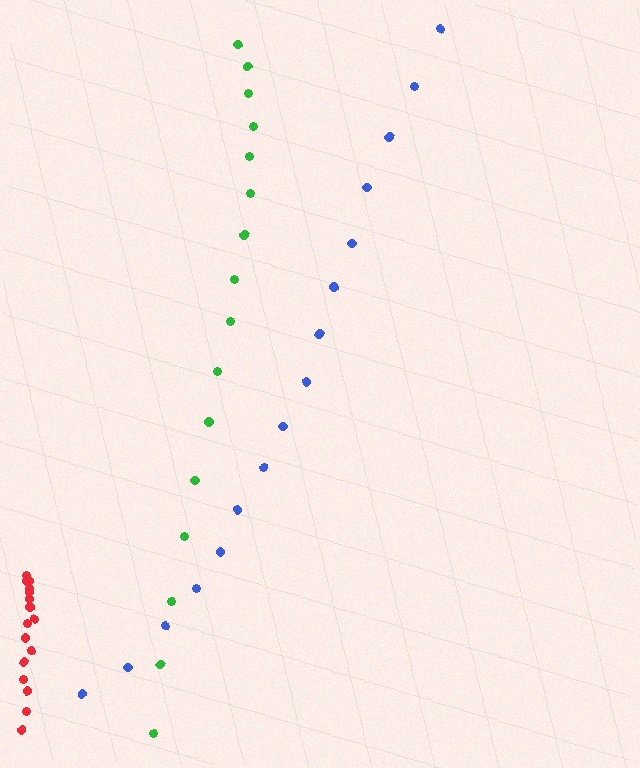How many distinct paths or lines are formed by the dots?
There are 3 distinct paths.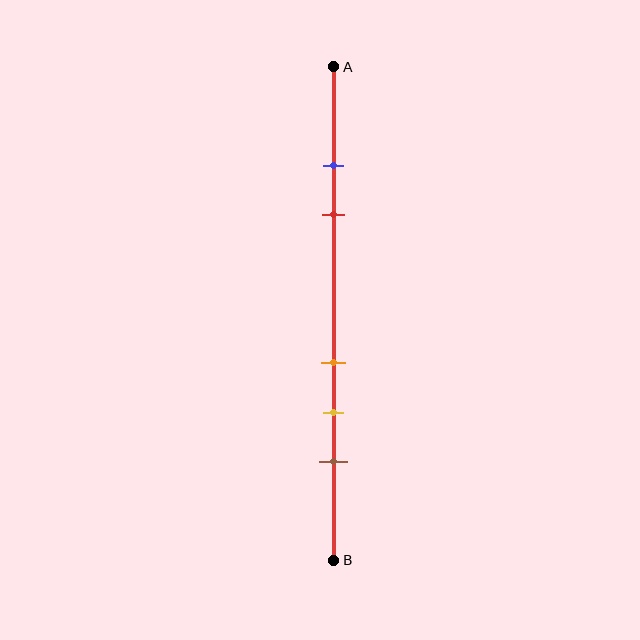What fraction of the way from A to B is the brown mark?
The brown mark is approximately 80% (0.8) of the way from A to B.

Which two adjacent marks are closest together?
The blue and red marks are the closest adjacent pair.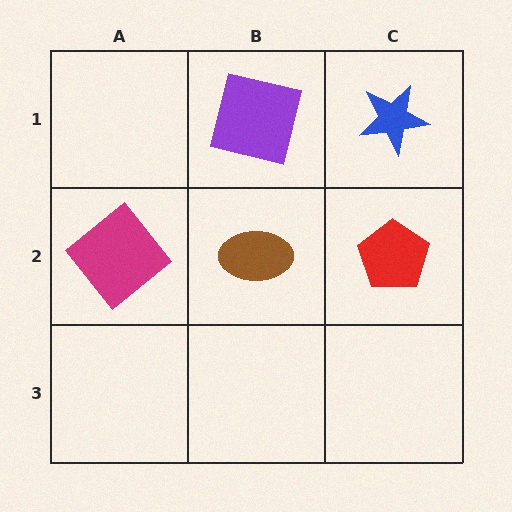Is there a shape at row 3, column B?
No, that cell is empty.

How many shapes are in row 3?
0 shapes.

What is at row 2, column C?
A red pentagon.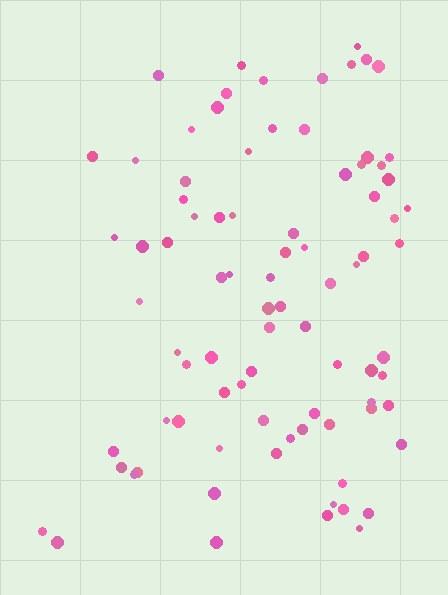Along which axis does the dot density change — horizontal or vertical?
Horizontal.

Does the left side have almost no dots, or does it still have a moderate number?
Still a moderate number, just noticeably fewer than the right.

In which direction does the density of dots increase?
From left to right, with the right side densest.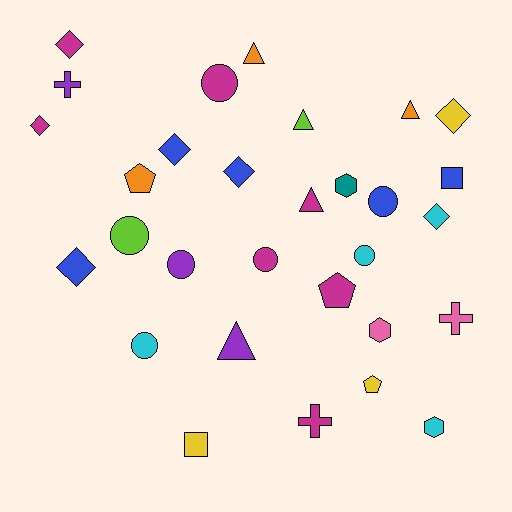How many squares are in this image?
There are 2 squares.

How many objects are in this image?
There are 30 objects.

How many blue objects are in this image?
There are 5 blue objects.